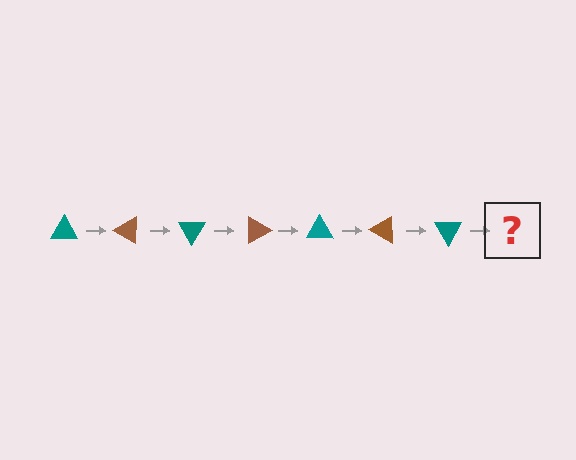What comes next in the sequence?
The next element should be a brown triangle, rotated 210 degrees from the start.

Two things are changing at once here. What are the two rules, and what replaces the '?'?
The two rules are that it rotates 30 degrees each step and the color cycles through teal and brown. The '?' should be a brown triangle, rotated 210 degrees from the start.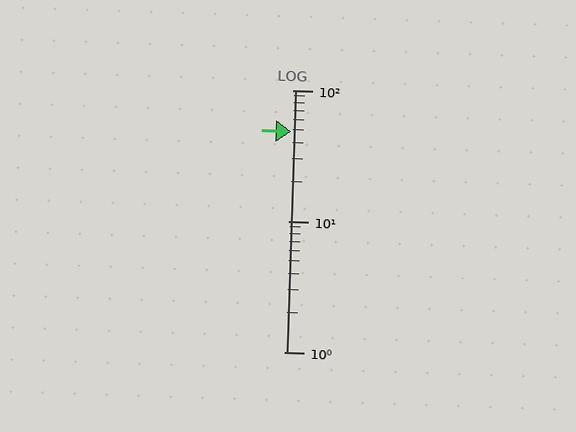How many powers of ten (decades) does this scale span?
The scale spans 2 decades, from 1 to 100.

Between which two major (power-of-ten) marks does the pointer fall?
The pointer is between 10 and 100.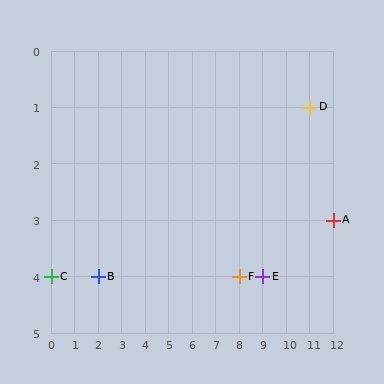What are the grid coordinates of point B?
Point B is at grid coordinates (2, 4).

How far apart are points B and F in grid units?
Points B and F are 6 columns apart.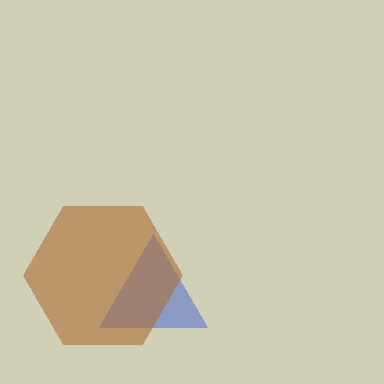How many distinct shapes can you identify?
There are 2 distinct shapes: a blue triangle, a brown hexagon.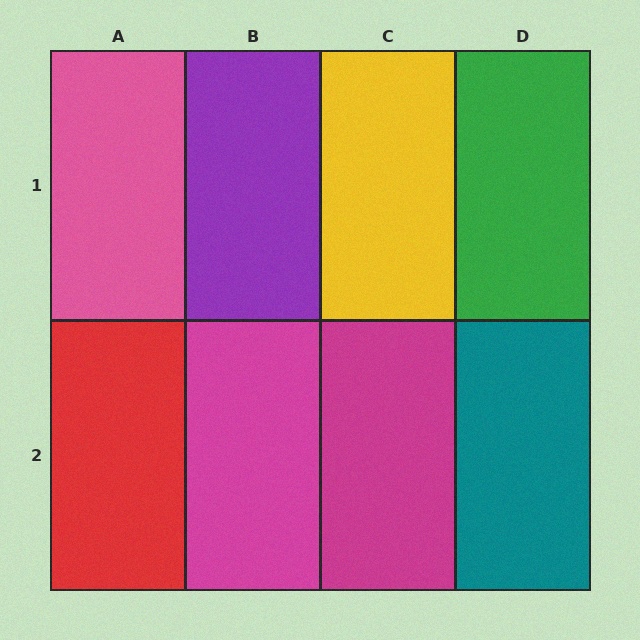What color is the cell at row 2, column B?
Magenta.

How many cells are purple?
1 cell is purple.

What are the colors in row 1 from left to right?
Pink, purple, yellow, green.